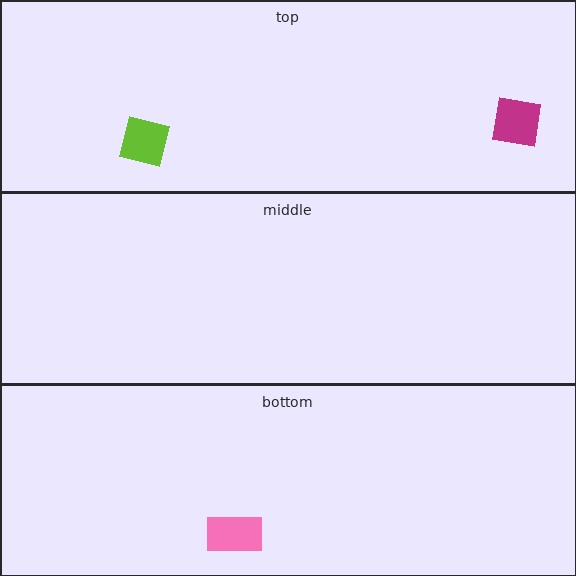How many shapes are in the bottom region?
1.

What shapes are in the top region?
The magenta square, the lime square.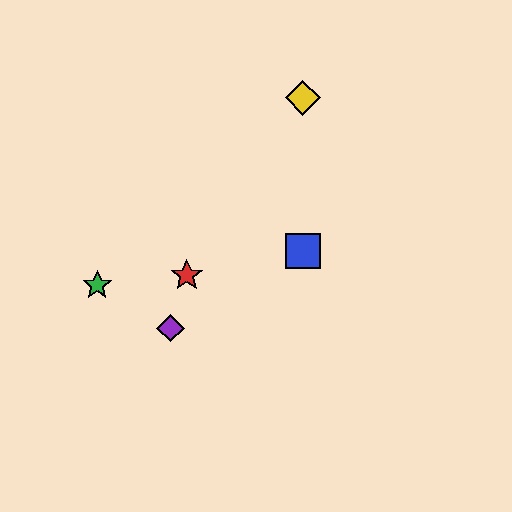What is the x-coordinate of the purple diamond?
The purple diamond is at x≈170.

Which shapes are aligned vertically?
The blue square, the yellow diamond are aligned vertically.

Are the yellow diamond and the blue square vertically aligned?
Yes, both are at x≈303.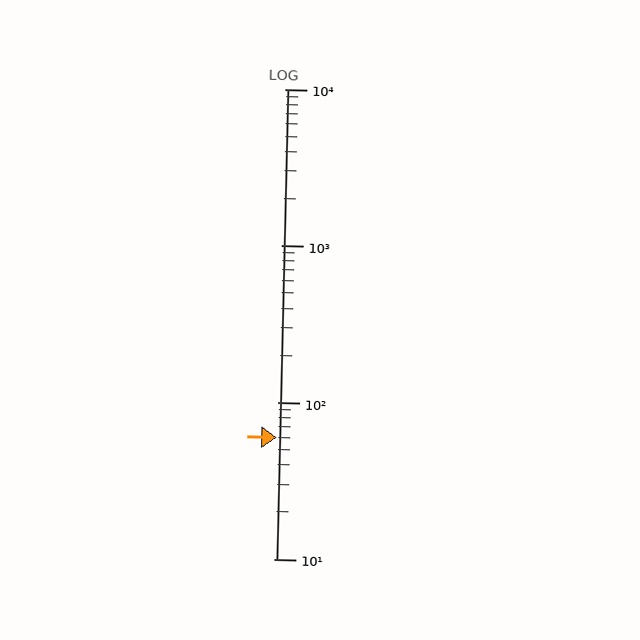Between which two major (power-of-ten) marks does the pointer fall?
The pointer is between 10 and 100.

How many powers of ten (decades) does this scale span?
The scale spans 3 decades, from 10 to 10000.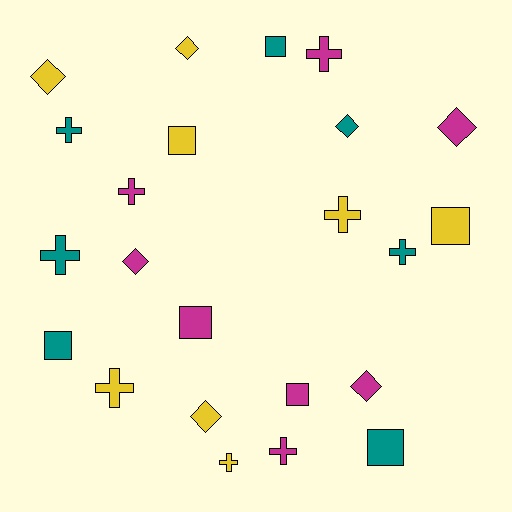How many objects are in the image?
There are 23 objects.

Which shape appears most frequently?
Cross, with 9 objects.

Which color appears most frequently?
Magenta, with 8 objects.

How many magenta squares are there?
There are 2 magenta squares.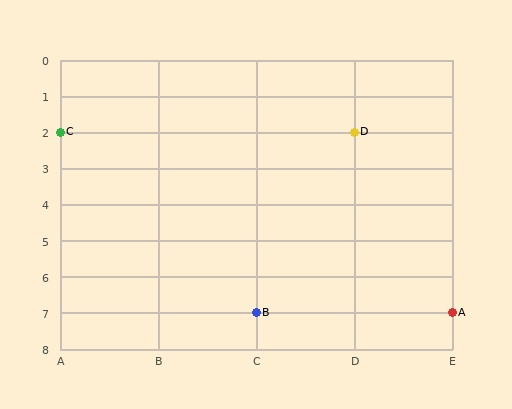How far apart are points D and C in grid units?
Points D and C are 3 columns apart.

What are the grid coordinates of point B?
Point B is at grid coordinates (C, 7).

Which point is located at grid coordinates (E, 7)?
Point A is at (E, 7).